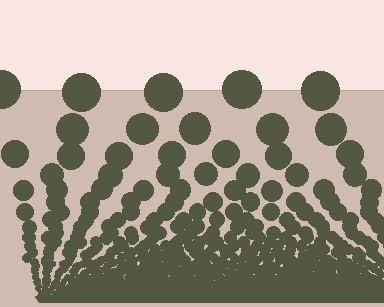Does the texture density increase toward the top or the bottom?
Density increases toward the bottom.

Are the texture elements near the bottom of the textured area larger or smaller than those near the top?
Smaller. The gradient is inverted — elements near the bottom are smaller and denser.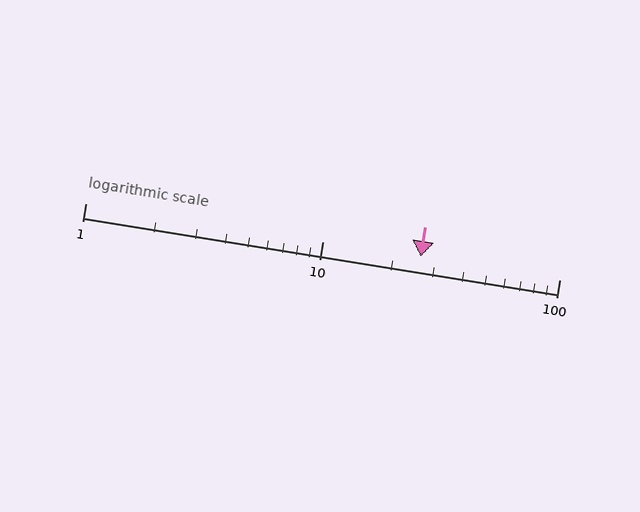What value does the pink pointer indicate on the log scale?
The pointer indicates approximately 26.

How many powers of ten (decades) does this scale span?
The scale spans 2 decades, from 1 to 100.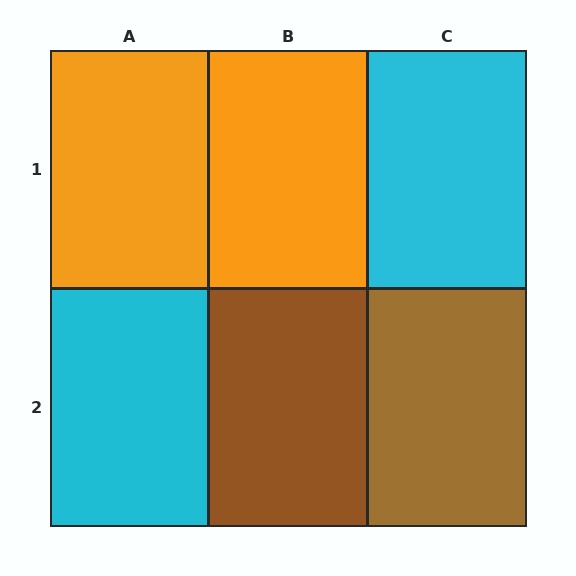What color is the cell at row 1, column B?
Orange.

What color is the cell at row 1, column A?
Orange.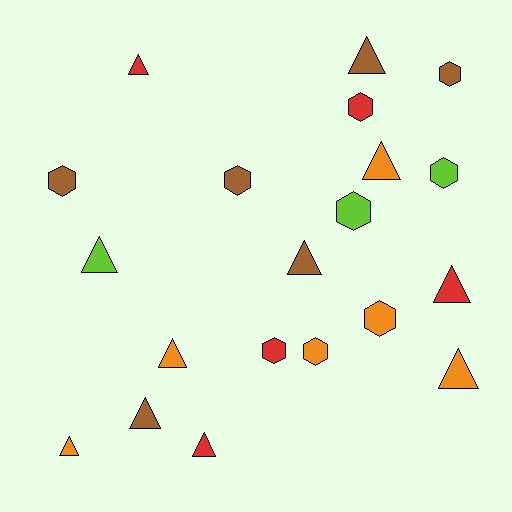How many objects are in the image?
There are 20 objects.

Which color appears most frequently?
Orange, with 6 objects.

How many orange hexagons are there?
There are 2 orange hexagons.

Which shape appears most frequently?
Triangle, with 11 objects.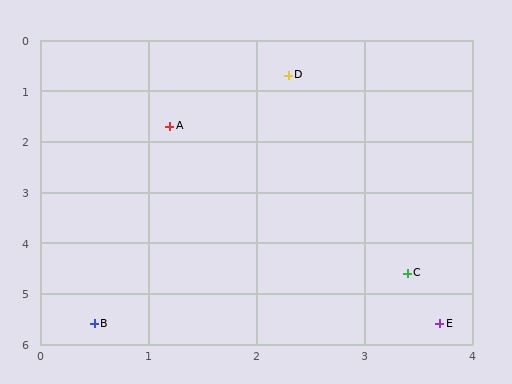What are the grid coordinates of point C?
Point C is at approximately (3.4, 4.6).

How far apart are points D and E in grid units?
Points D and E are about 5.1 grid units apart.